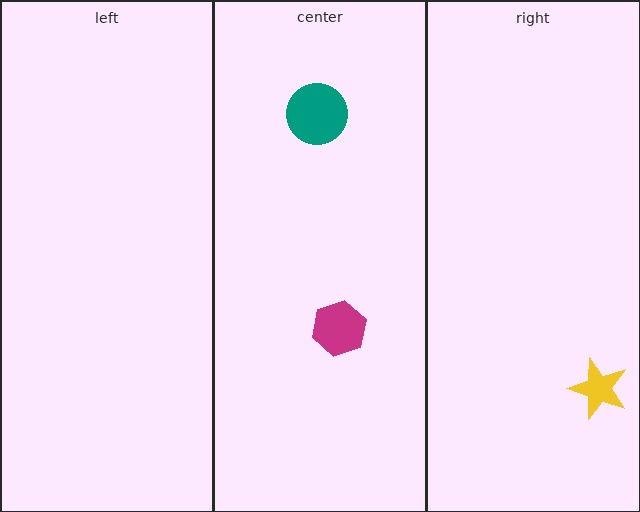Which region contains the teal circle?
The center region.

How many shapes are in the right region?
1.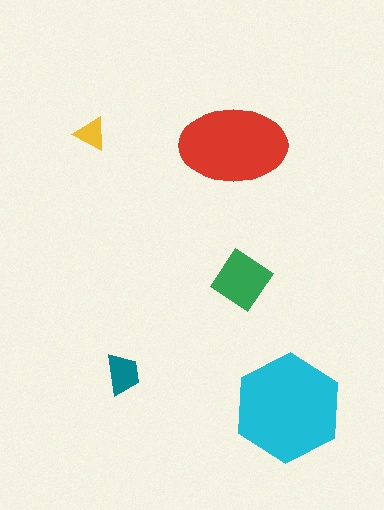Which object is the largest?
The cyan hexagon.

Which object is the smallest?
The yellow triangle.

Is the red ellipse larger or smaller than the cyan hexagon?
Smaller.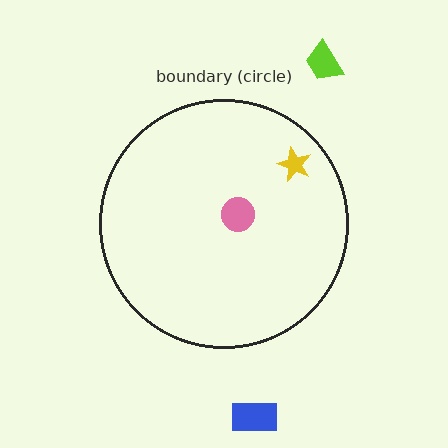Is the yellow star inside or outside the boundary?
Inside.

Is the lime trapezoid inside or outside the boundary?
Outside.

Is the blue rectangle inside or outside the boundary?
Outside.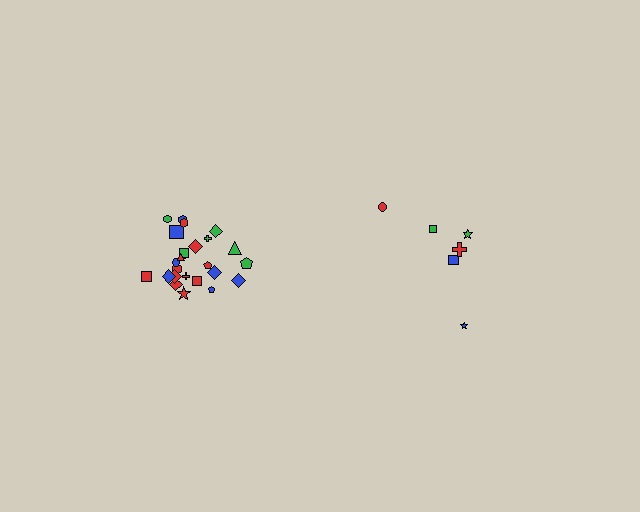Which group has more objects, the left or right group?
The left group.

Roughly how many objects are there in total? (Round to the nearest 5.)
Roughly 30 objects in total.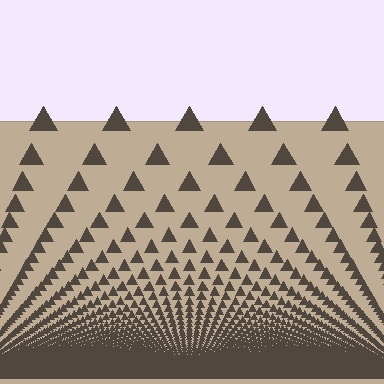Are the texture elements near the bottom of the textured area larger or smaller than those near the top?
Smaller. The gradient is inverted — elements near the bottom are smaller and denser.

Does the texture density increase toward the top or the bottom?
Density increases toward the bottom.